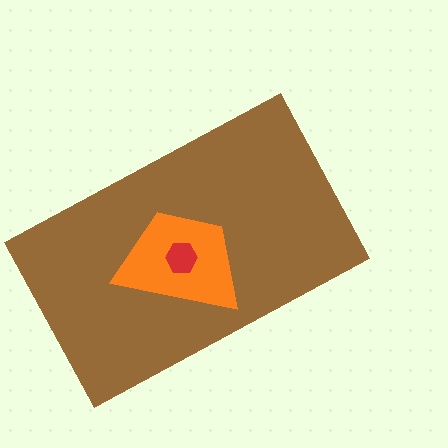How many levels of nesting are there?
3.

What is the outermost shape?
The brown rectangle.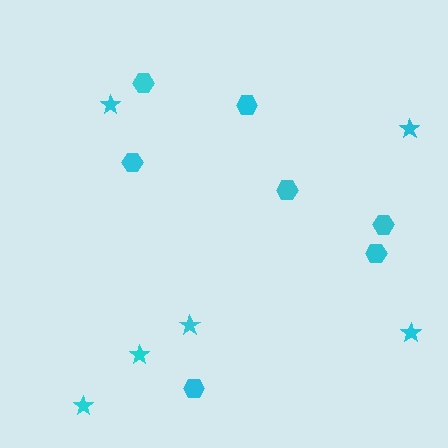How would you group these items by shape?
There are 2 groups: one group of hexagons (7) and one group of stars (6).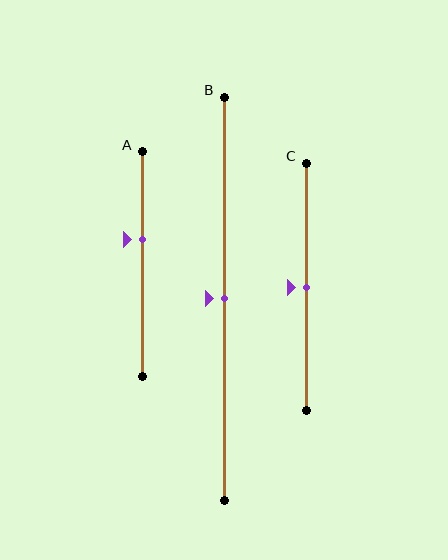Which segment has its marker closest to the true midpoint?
Segment B has its marker closest to the true midpoint.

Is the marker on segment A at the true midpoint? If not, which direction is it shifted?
No, the marker on segment A is shifted upward by about 11% of the segment length.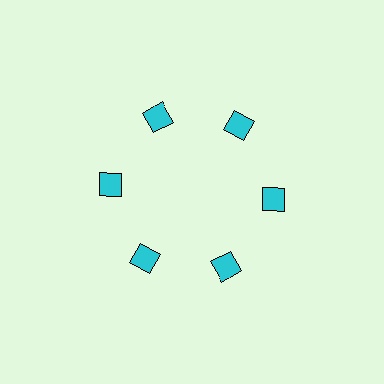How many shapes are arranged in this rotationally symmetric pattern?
There are 6 shapes, arranged in 6 groups of 1.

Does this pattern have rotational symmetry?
Yes, this pattern has 6-fold rotational symmetry. It looks the same after rotating 60 degrees around the center.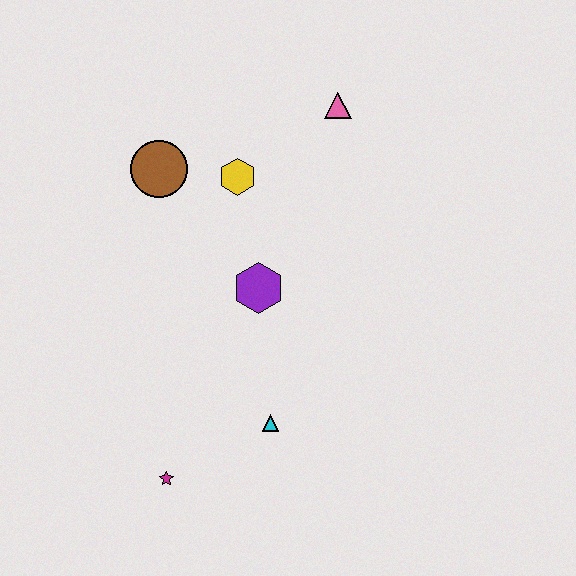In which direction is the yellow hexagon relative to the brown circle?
The yellow hexagon is to the right of the brown circle.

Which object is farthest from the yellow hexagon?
The magenta star is farthest from the yellow hexagon.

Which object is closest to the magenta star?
The cyan triangle is closest to the magenta star.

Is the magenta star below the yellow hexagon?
Yes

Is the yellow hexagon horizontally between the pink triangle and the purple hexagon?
No